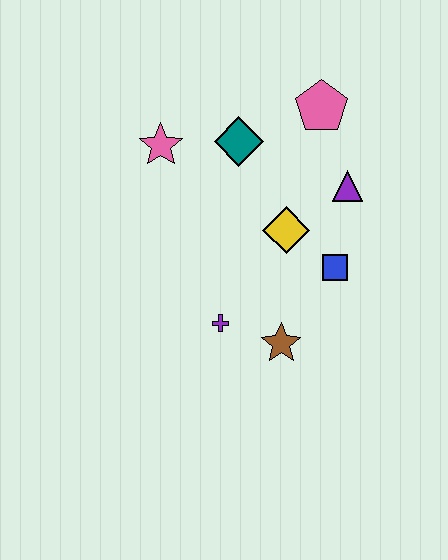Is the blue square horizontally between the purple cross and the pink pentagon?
No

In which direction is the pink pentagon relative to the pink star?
The pink pentagon is to the right of the pink star.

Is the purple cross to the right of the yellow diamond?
No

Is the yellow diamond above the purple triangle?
No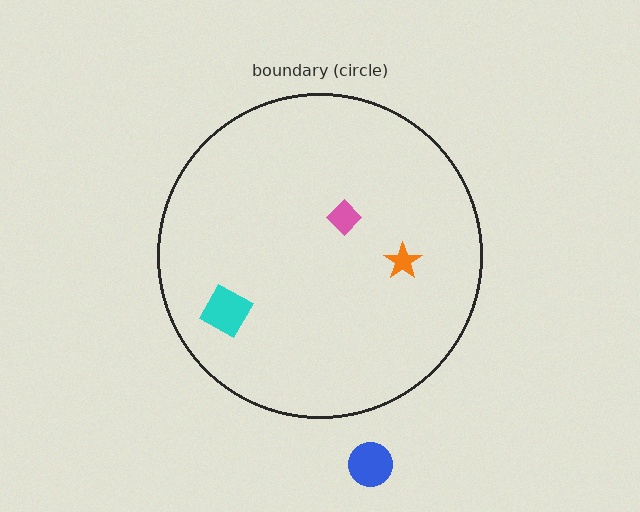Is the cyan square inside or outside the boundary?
Inside.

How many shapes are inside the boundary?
3 inside, 1 outside.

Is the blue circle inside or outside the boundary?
Outside.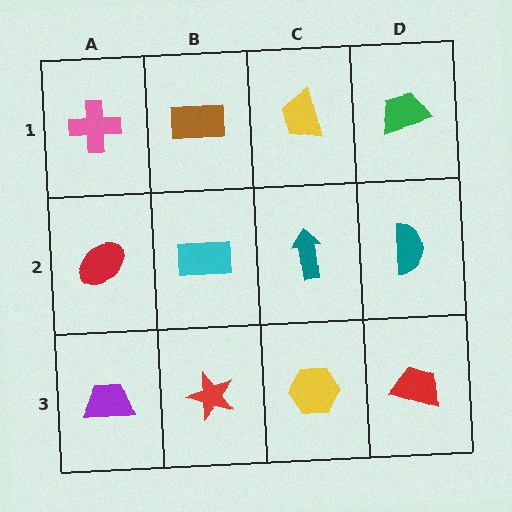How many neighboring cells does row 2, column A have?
3.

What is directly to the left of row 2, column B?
A red ellipse.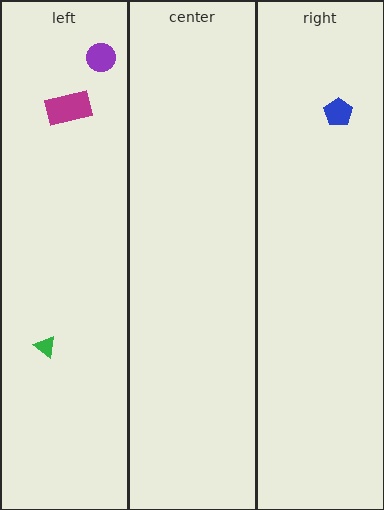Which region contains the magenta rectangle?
The left region.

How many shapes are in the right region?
1.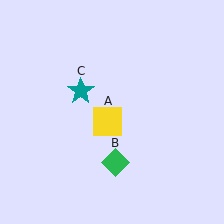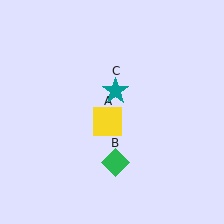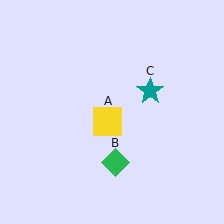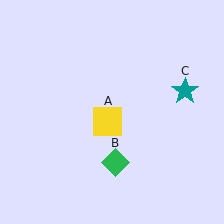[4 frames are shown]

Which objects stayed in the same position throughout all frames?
Yellow square (object A) and green diamond (object B) remained stationary.